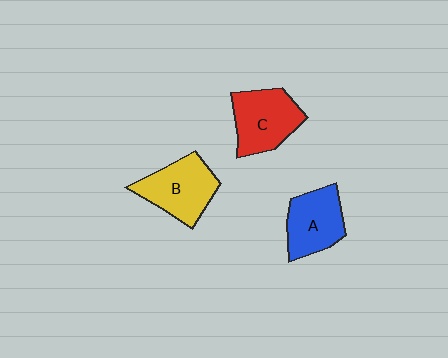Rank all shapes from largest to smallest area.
From largest to smallest: B (yellow), C (red), A (blue).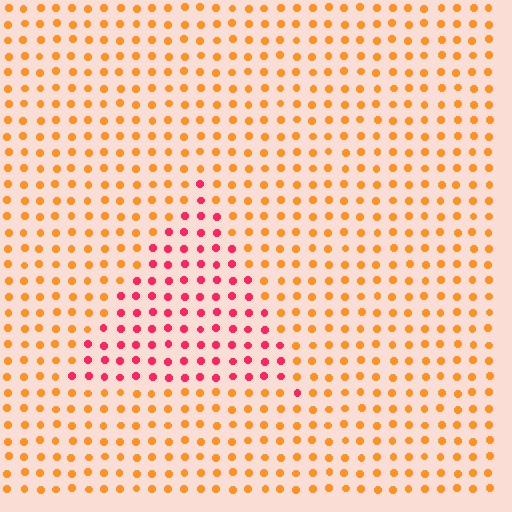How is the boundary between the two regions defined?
The boundary is defined purely by a slight shift in hue (about 46 degrees). Spacing, size, and orientation are identical on both sides.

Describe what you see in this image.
The image is filled with small orange elements in a uniform arrangement. A triangle-shaped region is visible where the elements are tinted to a slightly different hue, forming a subtle color boundary.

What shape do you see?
I see a triangle.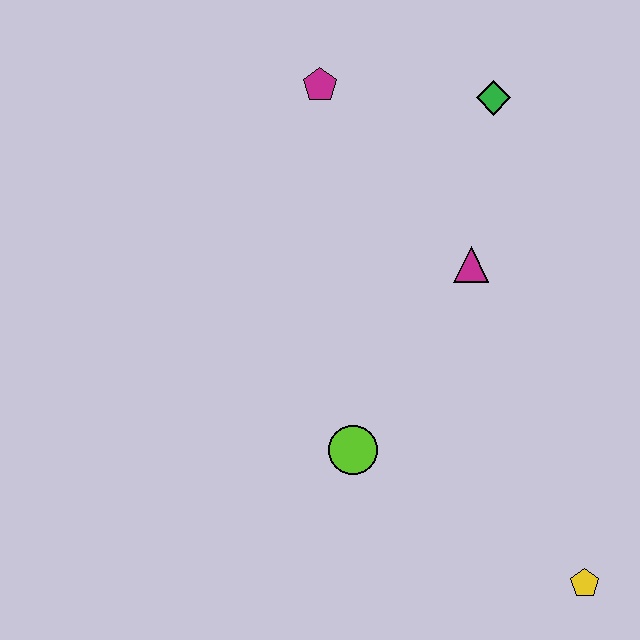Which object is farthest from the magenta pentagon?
The yellow pentagon is farthest from the magenta pentagon.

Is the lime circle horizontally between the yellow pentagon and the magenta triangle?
No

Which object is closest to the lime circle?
The magenta triangle is closest to the lime circle.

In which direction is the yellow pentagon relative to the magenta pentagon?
The yellow pentagon is below the magenta pentagon.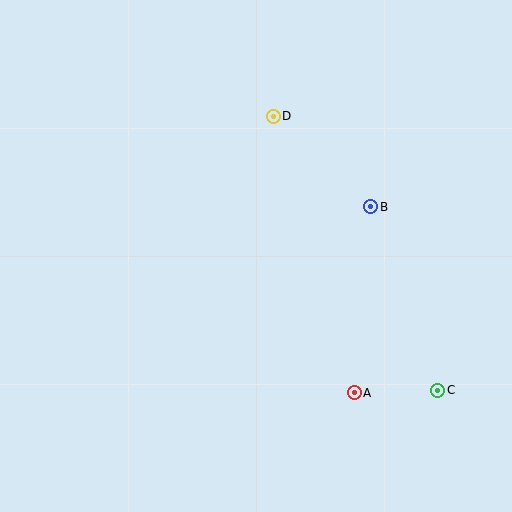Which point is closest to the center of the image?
Point B at (371, 207) is closest to the center.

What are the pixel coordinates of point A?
Point A is at (354, 393).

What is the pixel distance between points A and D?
The distance between A and D is 288 pixels.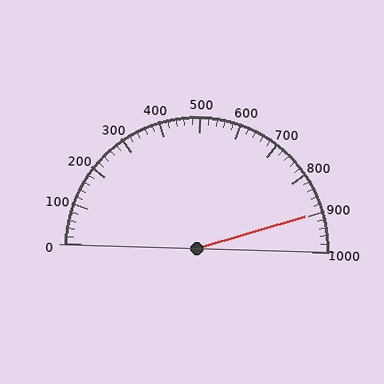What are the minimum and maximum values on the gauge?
The gauge ranges from 0 to 1000.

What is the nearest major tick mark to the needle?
The nearest major tick mark is 900.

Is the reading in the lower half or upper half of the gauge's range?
The reading is in the upper half of the range (0 to 1000).